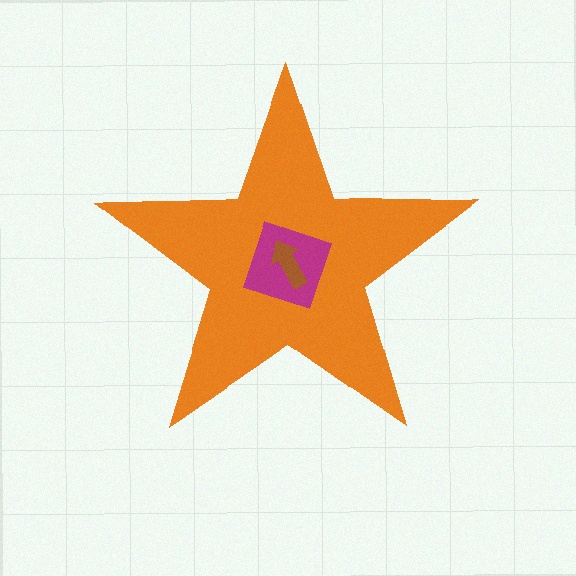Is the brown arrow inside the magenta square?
Yes.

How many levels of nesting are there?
3.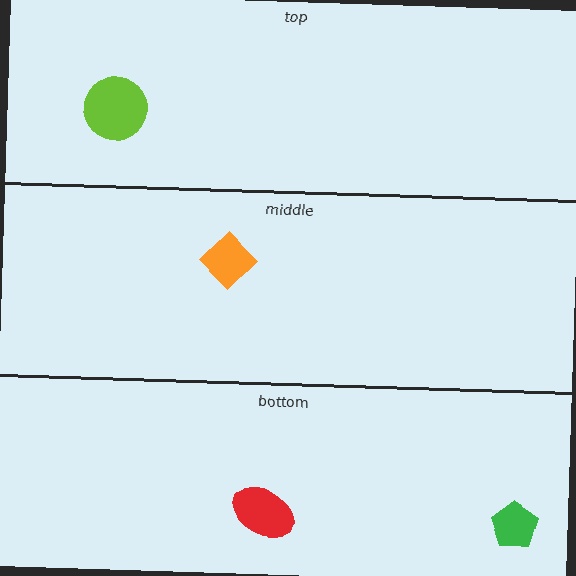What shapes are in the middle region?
The orange diamond.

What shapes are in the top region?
The lime circle.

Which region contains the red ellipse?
The bottom region.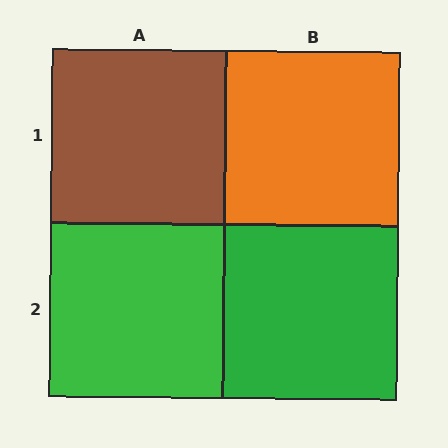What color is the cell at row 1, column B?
Orange.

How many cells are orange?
1 cell is orange.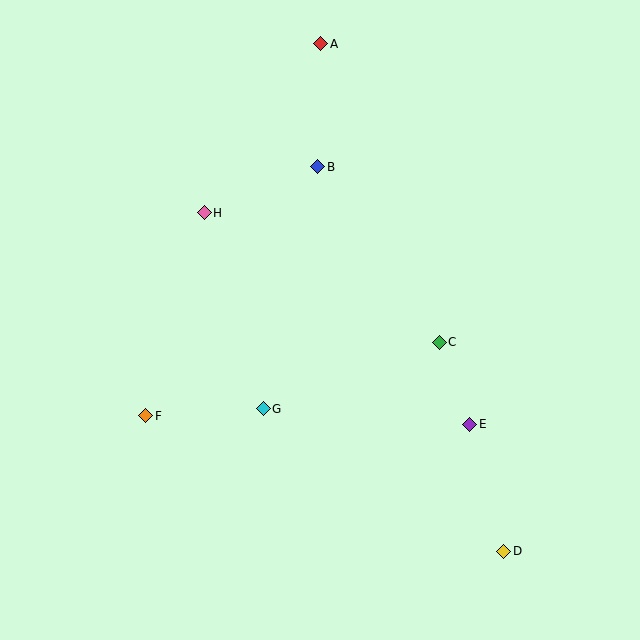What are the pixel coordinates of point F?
Point F is at (146, 416).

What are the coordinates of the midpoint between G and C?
The midpoint between G and C is at (351, 375).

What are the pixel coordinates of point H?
Point H is at (204, 213).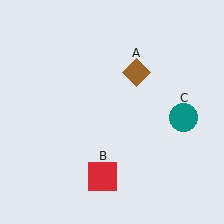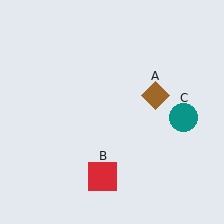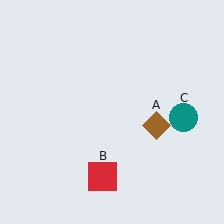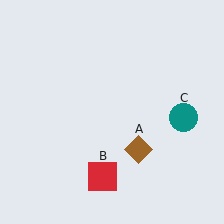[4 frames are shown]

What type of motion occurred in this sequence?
The brown diamond (object A) rotated clockwise around the center of the scene.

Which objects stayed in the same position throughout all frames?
Red square (object B) and teal circle (object C) remained stationary.